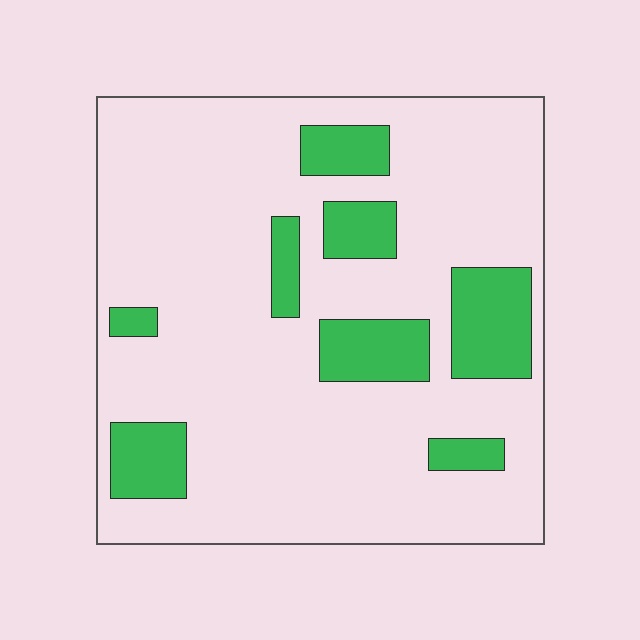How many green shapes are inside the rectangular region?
8.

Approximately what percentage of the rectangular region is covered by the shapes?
Approximately 20%.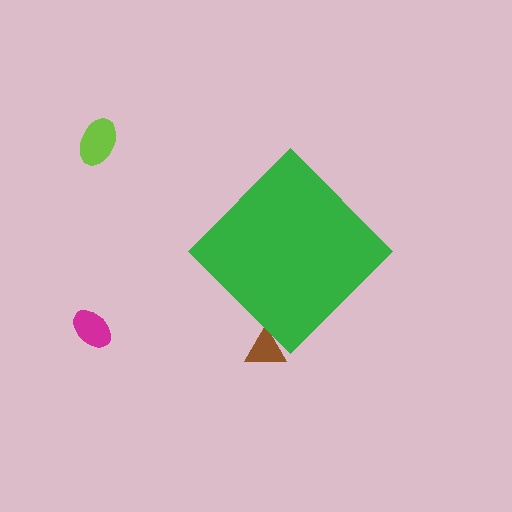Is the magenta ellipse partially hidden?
No, the magenta ellipse is fully visible.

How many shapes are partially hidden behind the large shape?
1 shape is partially hidden.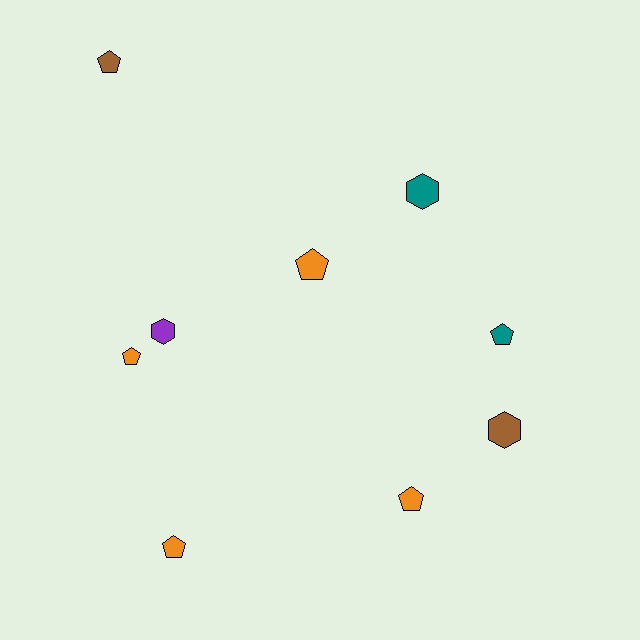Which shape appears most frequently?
Pentagon, with 6 objects.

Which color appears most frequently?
Orange, with 4 objects.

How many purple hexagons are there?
There is 1 purple hexagon.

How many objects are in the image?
There are 9 objects.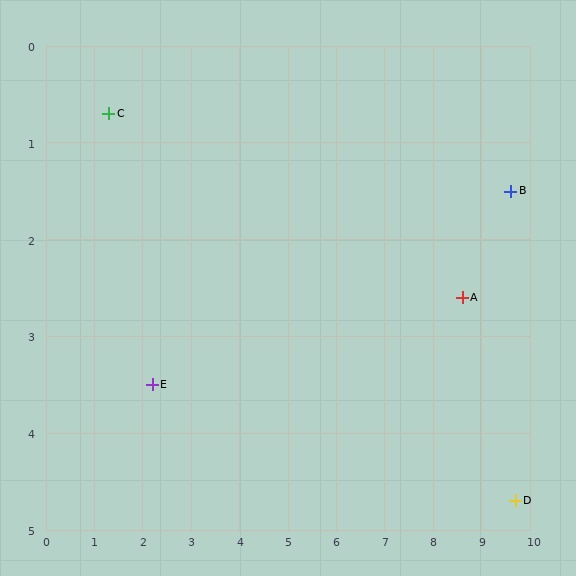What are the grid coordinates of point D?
Point D is at approximately (9.7, 4.7).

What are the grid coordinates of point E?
Point E is at approximately (2.2, 3.5).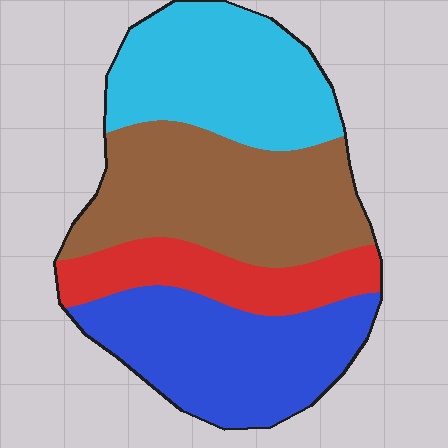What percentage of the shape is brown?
Brown takes up about one third (1/3) of the shape.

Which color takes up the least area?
Red, at roughly 15%.